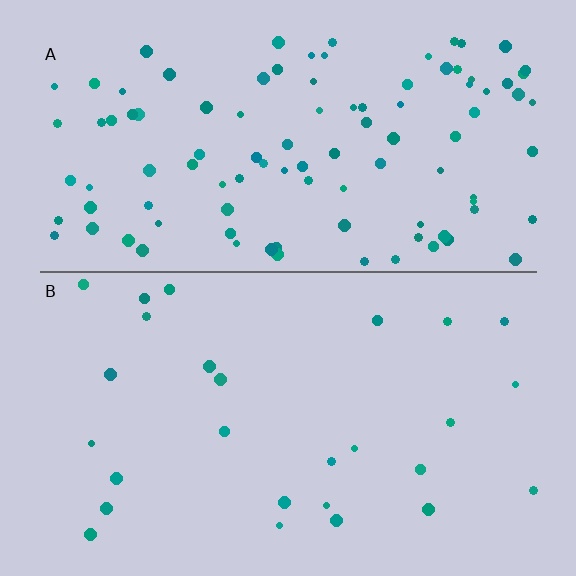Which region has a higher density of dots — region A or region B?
A (the top).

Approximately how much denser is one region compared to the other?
Approximately 3.8× — region A over region B.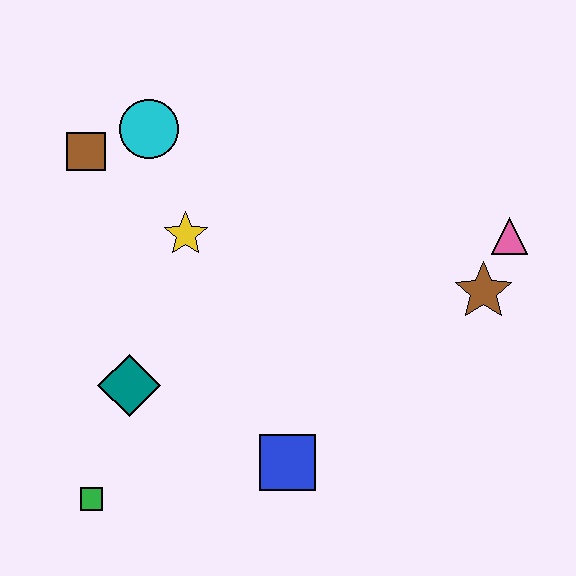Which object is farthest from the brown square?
The pink triangle is farthest from the brown square.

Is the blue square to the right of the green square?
Yes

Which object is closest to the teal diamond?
The green square is closest to the teal diamond.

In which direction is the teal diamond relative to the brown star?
The teal diamond is to the left of the brown star.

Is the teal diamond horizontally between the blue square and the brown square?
Yes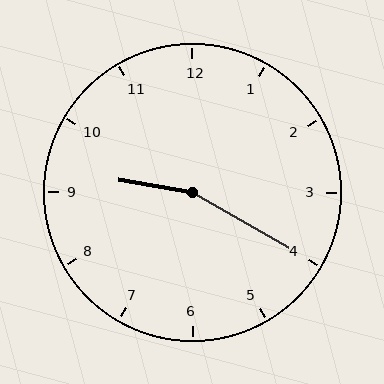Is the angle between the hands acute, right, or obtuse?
It is obtuse.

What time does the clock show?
9:20.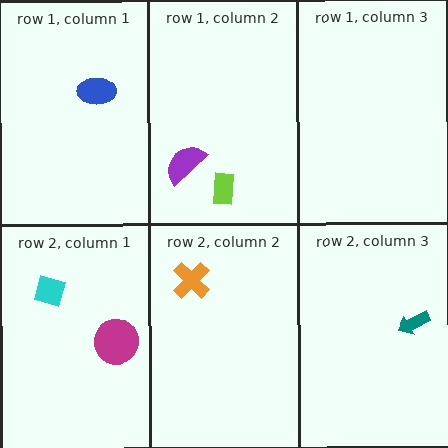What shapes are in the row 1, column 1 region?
The blue ellipse.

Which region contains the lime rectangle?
The row 1, column 2 region.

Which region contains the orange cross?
The row 2, column 2 region.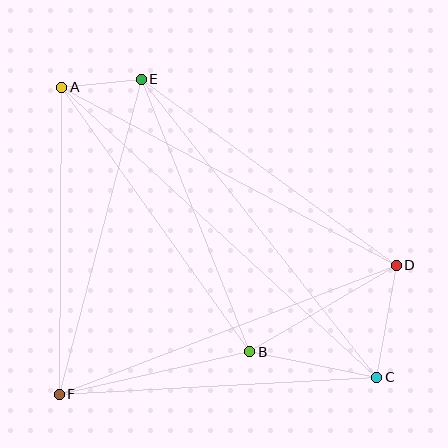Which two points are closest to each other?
Points A and E are closest to each other.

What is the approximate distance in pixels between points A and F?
The distance between A and F is approximately 307 pixels.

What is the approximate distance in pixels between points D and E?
The distance between D and E is approximately 316 pixels.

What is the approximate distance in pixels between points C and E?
The distance between C and E is approximately 380 pixels.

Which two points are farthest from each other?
Points A and C are farthest from each other.